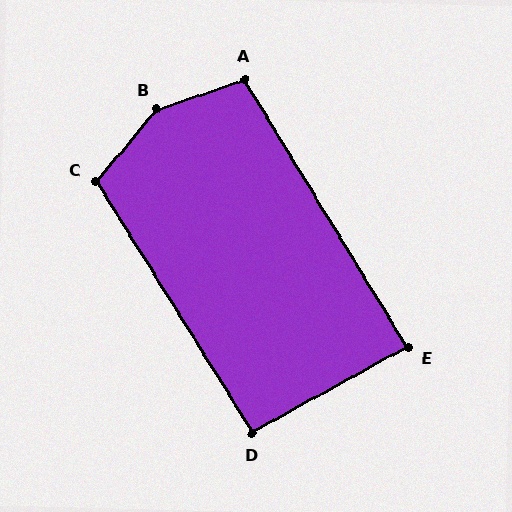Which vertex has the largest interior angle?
B, at approximately 149 degrees.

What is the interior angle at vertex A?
Approximately 102 degrees (obtuse).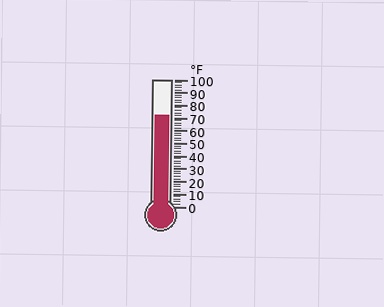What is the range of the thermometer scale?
The thermometer scale ranges from 0°F to 100°F.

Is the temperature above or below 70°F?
The temperature is above 70°F.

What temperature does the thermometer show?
The thermometer shows approximately 72°F.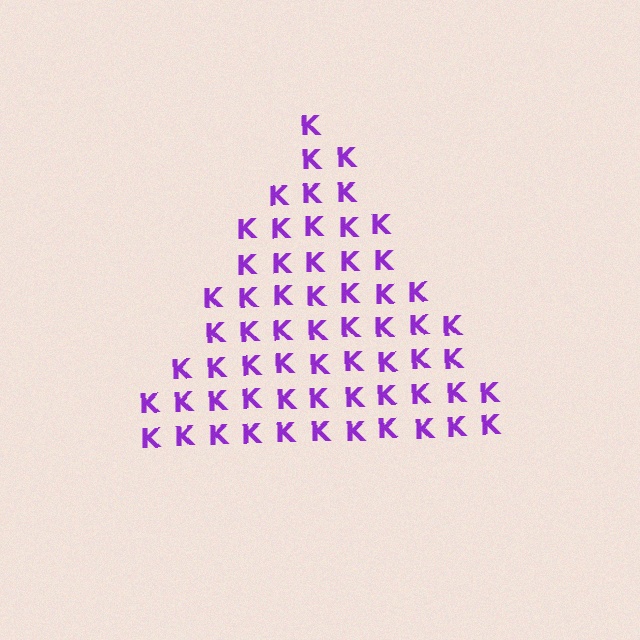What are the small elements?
The small elements are letter K's.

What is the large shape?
The large shape is a triangle.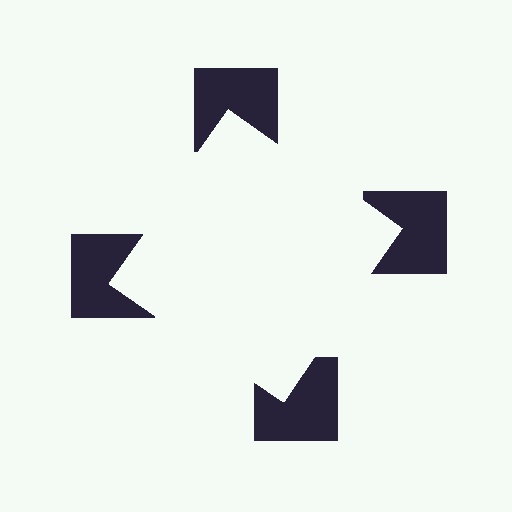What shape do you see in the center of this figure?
An illusory square — its edges are inferred from the aligned wedge cuts in the notched squares, not physically drawn.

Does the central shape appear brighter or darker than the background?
It typically appears slightly brighter than the background, even though no actual brightness change is drawn.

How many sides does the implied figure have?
4 sides.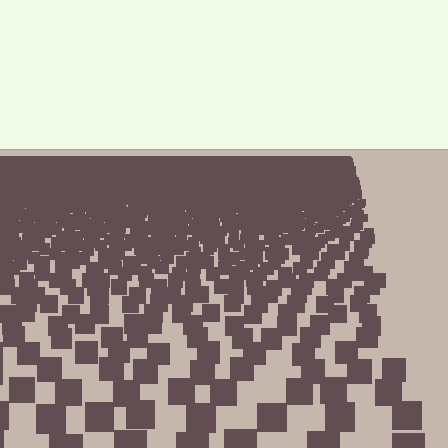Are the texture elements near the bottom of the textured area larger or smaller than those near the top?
Larger. Near the bottom, elements are closer to the viewer and appear at a bigger on-screen size.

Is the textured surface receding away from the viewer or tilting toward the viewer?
The surface is receding away from the viewer. Texture elements get smaller and denser toward the top.